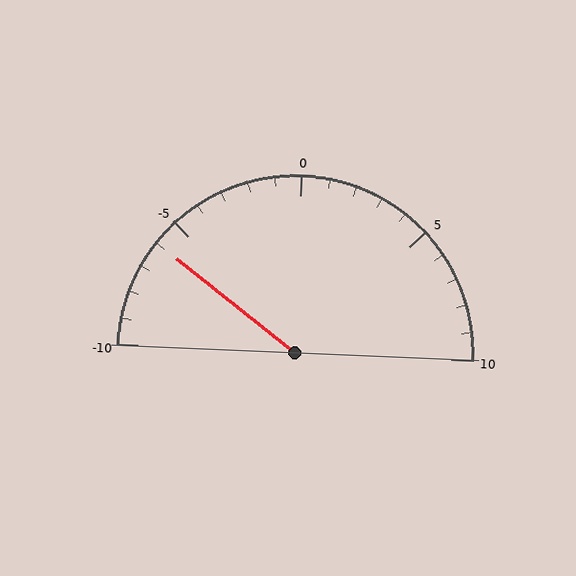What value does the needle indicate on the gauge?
The needle indicates approximately -6.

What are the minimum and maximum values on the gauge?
The gauge ranges from -10 to 10.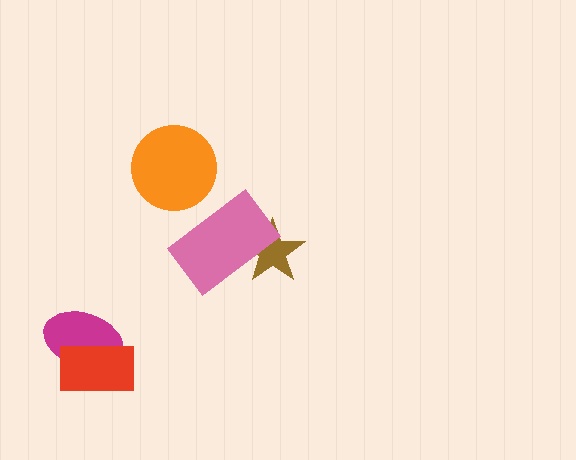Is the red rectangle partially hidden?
No, no other shape covers it.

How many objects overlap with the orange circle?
0 objects overlap with the orange circle.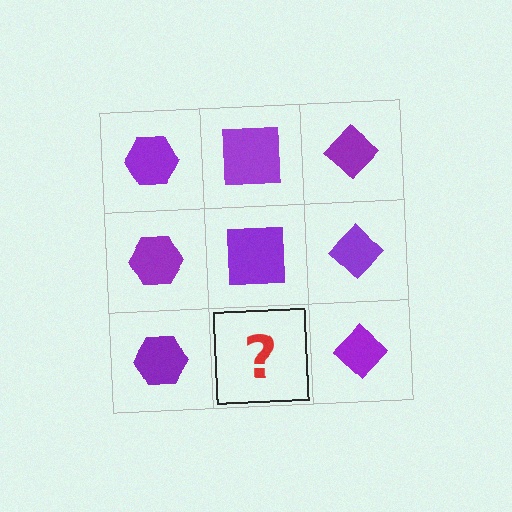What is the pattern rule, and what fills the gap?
The rule is that each column has a consistent shape. The gap should be filled with a purple square.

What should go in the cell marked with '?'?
The missing cell should contain a purple square.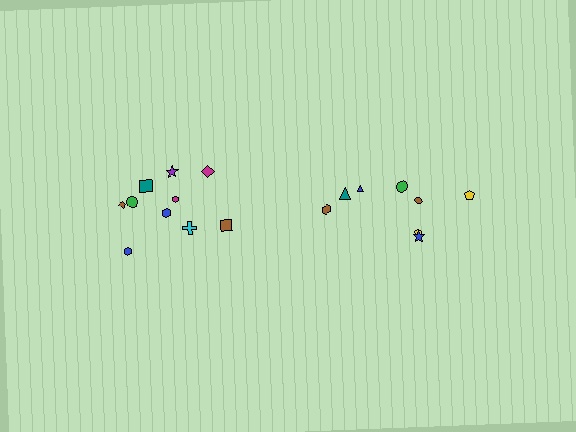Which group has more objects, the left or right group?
The left group.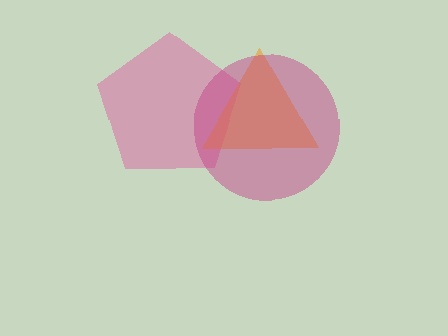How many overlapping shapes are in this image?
There are 3 overlapping shapes in the image.